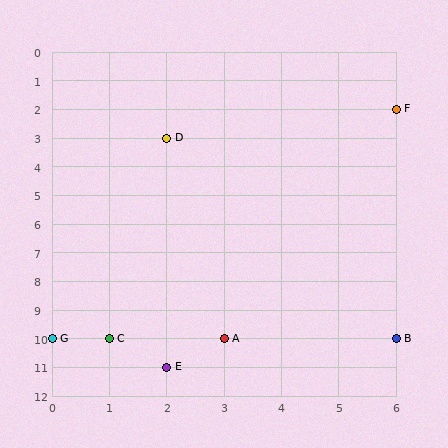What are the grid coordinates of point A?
Point A is at grid coordinates (3, 10).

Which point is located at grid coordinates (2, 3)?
Point D is at (2, 3).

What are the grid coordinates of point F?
Point F is at grid coordinates (6, 2).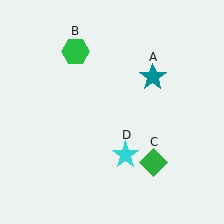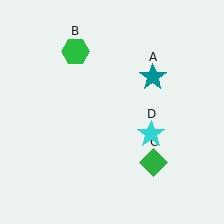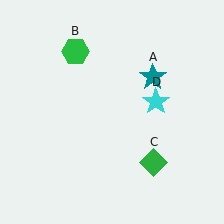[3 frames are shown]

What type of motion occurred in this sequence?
The cyan star (object D) rotated counterclockwise around the center of the scene.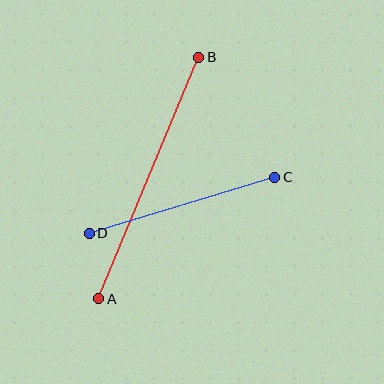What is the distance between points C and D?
The distance is approximately 194 pixels.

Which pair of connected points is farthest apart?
Points A and B are farthest apart.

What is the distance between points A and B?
The distance is approximately 261 pixels.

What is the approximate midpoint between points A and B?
The midpoint is at approximately (149, 178) pixels.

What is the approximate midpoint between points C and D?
The midpoint is at approximately (182, 205) pixels.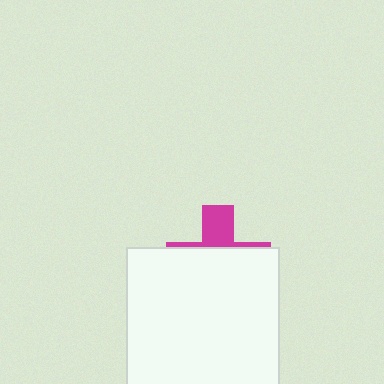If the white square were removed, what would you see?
You would see the complete magenta cross.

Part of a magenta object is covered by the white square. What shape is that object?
It is a cross.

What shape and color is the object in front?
The object in front is a white square.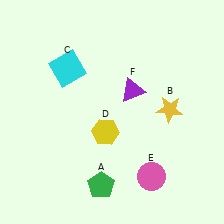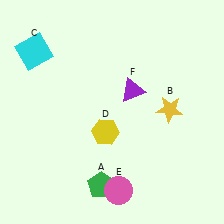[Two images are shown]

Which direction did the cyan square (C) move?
The cyan square (C) moved left.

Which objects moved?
The objects that moved are: the cyan square (C), the pink circle (E).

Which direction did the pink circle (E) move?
The pink circle (E) moved left.